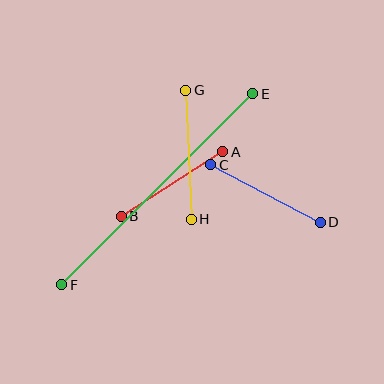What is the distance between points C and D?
The distance is approximately 124 pixels.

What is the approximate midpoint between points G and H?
The midpoint is at approximately (188, 155) pixels.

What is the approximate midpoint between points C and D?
The midpoint is at approximately (266, 194) pixels.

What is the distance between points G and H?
The distance is approximately 129 pixels.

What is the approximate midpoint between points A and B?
The midpoint is at approximately (172, 184) pixels.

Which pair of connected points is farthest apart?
Points E and F are farthest apart.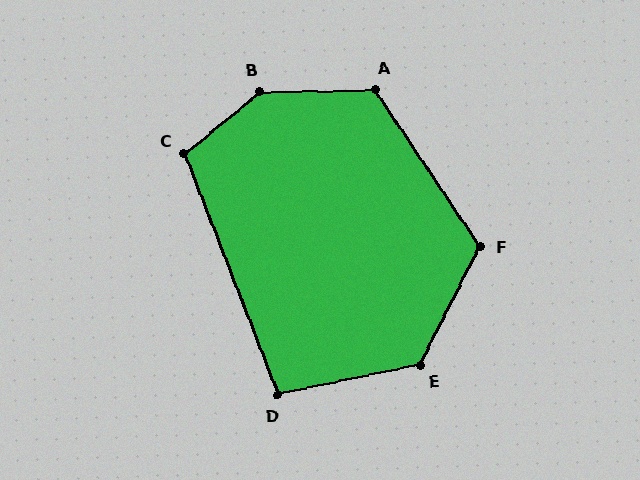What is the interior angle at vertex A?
Approximately 123 degrees (obtuse).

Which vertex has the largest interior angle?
B, at approximately 141 degrees.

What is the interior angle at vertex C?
Approximately 109 degrees (obtuse).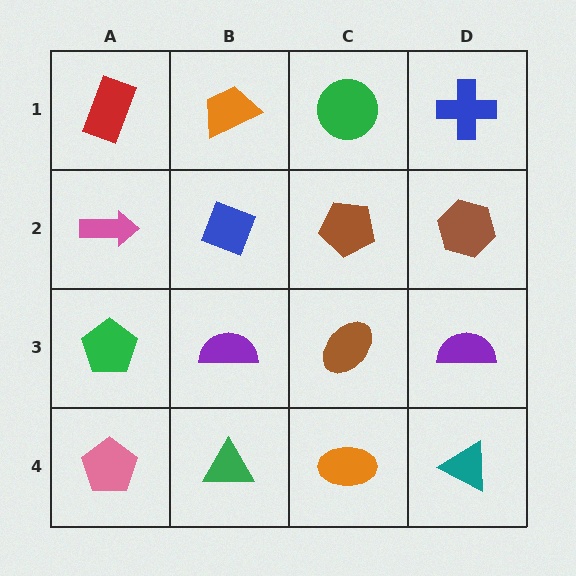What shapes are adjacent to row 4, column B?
A purple semicircle (row 3, column B), a pink pentagon (row 4, column A), an orange ellipse (row 4, column C).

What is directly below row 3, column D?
A teal triangle.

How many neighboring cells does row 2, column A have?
3.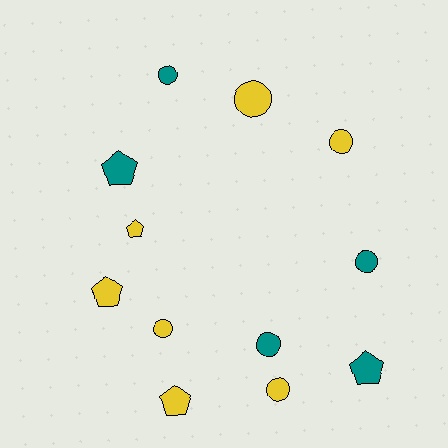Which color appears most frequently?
Yellow, with 7 objects.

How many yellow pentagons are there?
There are 3 yellow pentagons.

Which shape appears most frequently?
Circle, with 7 objects.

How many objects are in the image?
There are 12 objects.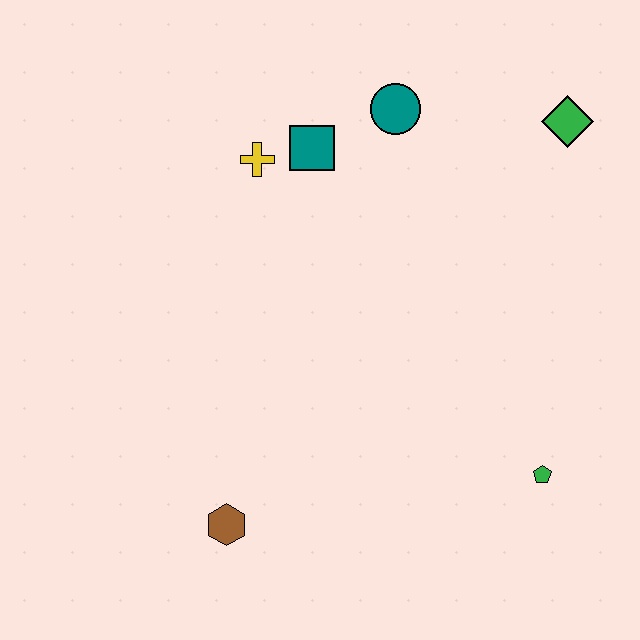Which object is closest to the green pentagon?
The brown hexagon is closest to the green pentagon.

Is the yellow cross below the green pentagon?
No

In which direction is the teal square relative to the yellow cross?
The teal square is to the right of the yellow cross.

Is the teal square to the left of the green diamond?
Yes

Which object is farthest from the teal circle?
The brown hexagon is farthest from the teal circle.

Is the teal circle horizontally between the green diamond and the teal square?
Yes